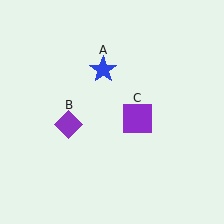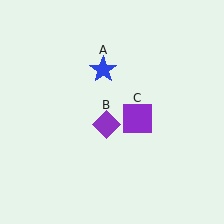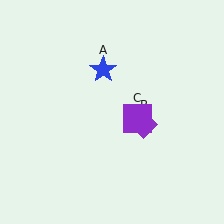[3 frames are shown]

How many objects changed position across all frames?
1 object changed position: purple diamond (object B).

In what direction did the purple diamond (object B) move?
The purple diamond (object B) moved right.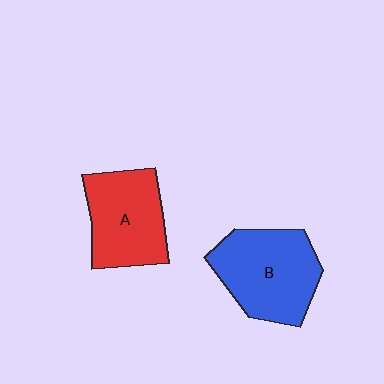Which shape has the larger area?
Shape B (blue).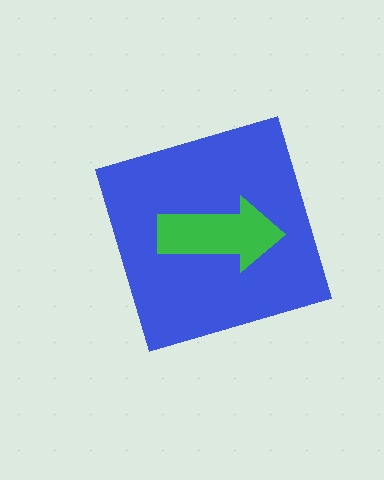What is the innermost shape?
The green arrow.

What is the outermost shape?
The blue diamond.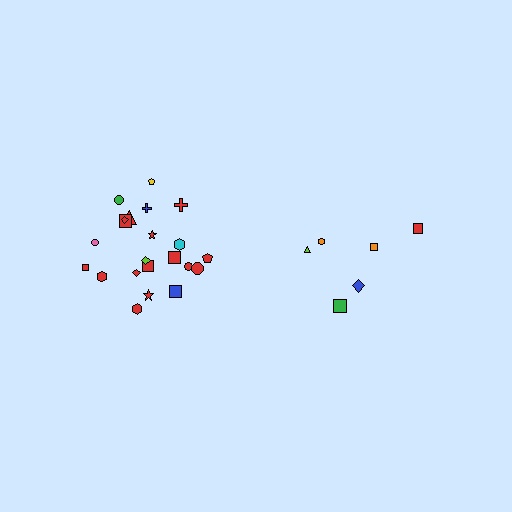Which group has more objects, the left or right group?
The left group.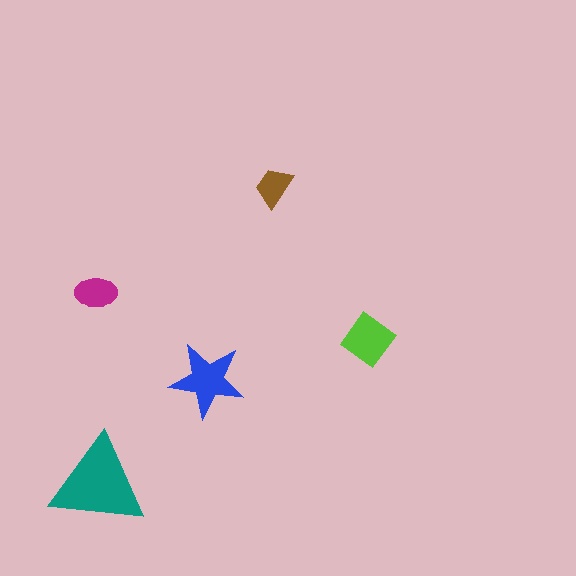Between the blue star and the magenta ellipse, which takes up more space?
The blue star.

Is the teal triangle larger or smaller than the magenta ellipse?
Larger.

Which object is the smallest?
The brown trapezoid.